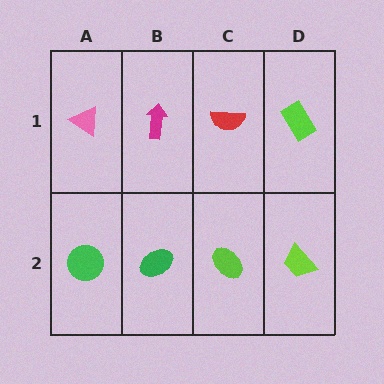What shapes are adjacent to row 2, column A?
A pink triangle (row 1, column A), a green ellipse (row 2, column B).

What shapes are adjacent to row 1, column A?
A green circle (row 2, column A), a magenta arrow (row 1, column B).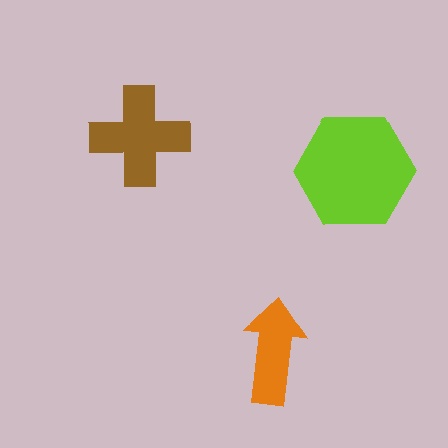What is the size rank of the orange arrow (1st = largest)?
3rd.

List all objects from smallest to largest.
The orange arrow, the brown cross, the lime hexagon.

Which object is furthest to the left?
The brown cross is leftmost.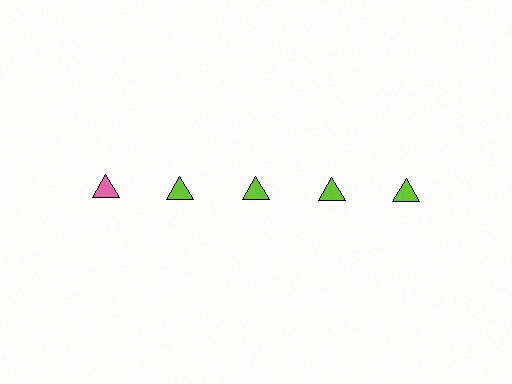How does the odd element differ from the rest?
It has a different color: pink instead of lime.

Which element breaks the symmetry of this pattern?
The pink triangle in the top row, leftmost column breaks the symmetry. All other shapes are lime triangles.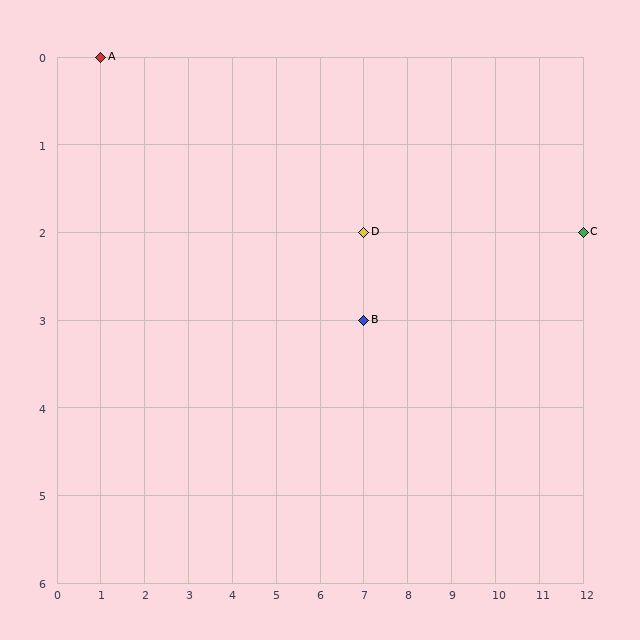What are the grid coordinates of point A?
Point A is at grid coordinates (1, 0).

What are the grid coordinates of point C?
Point C is at grid coordinates (12, 2).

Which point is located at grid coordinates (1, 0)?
Point A is at (1, 0).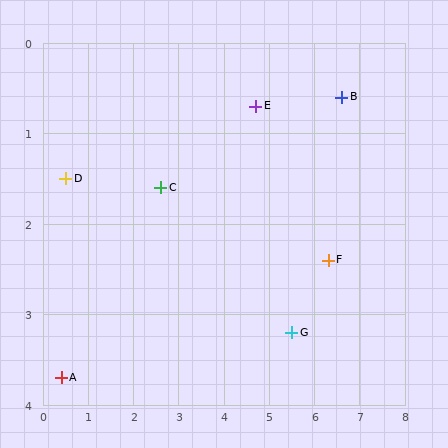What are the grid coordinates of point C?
Point C is at approximately (2.6, 1.6).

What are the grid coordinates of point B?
Point B is at approximately (6.6, 0.6).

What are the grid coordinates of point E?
Point E is at approximately (4.7, 0.7).